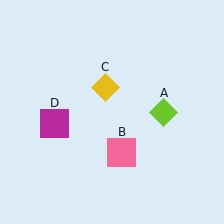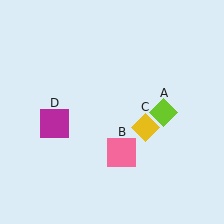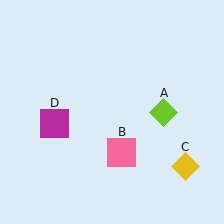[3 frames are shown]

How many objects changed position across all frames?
1 object changed position: yellow diamond (object C).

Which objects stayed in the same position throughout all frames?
Lime diamond (object A) and pink square (object B) and magenta square (object D) remained stationary.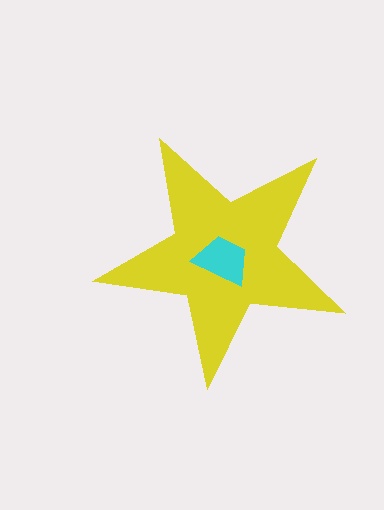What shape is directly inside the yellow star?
The cyan trapezoid.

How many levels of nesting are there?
2.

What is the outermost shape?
The yellow star.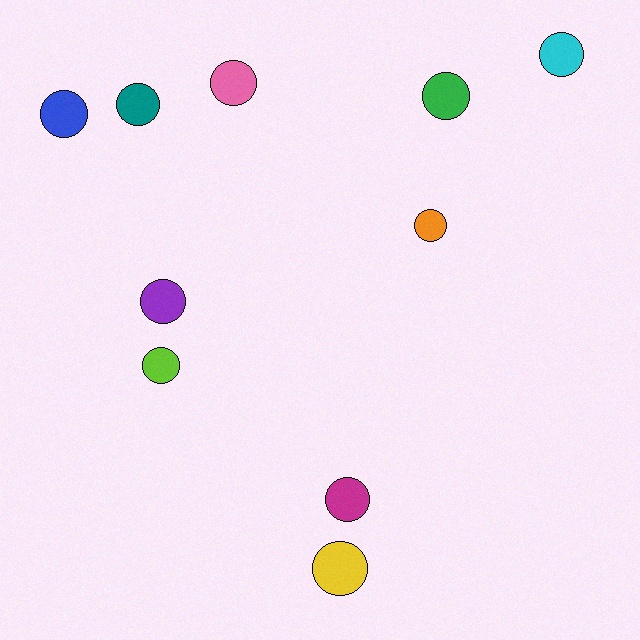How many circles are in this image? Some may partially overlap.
There are 10 circles.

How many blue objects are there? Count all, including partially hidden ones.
There is 1 blue object.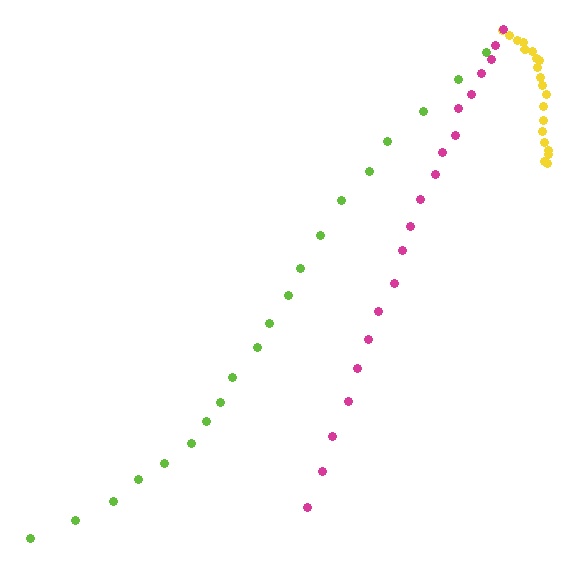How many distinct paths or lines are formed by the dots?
There are 3 distinct paths.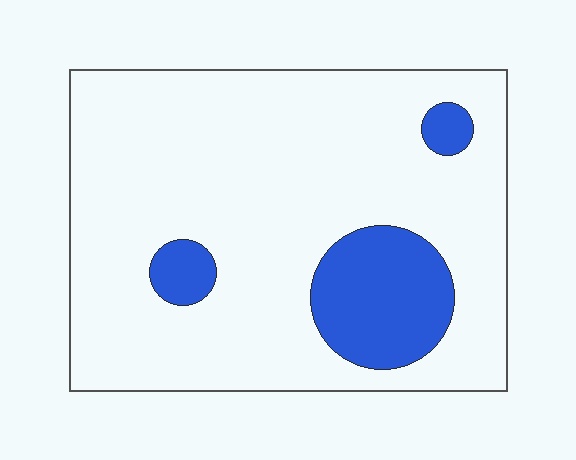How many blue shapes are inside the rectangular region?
3.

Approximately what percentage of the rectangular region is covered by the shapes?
Approximately 15%.